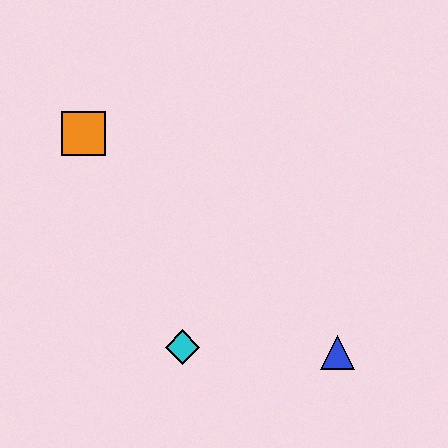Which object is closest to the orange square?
The cyan diamond is closest to the orange square.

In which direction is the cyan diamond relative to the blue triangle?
The cyan diamond is to the left of the blue triangle.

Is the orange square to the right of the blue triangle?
No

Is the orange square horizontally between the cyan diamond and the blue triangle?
No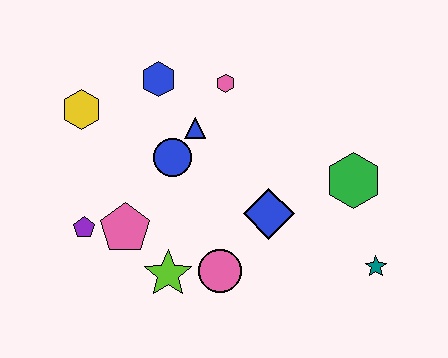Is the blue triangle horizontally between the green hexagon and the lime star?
Yes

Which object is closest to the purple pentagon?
The pink pentagon is closest to the purple pentagon.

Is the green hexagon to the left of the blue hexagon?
No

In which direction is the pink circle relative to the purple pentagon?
The pink circle is to the right of the purple pentagon.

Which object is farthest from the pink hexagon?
The teal star is farthest from the pink hexagon.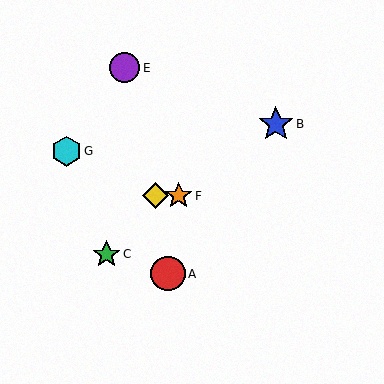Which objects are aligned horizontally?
Objects D, F are aligned horizontally.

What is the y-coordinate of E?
Object E is at y≈68.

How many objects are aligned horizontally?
2 objects (D, F) are aligned horizontally.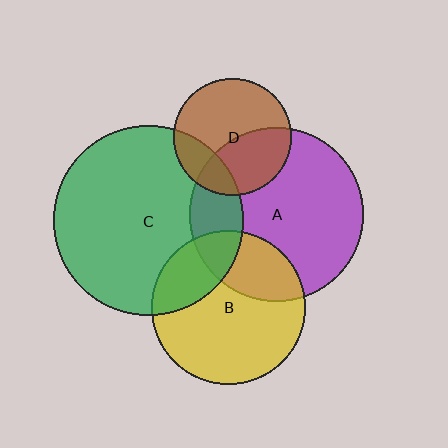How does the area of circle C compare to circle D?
Approximately 2.6 times.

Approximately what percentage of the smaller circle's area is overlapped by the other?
Approximately 20%.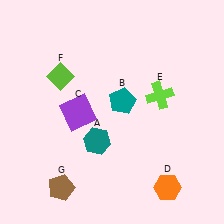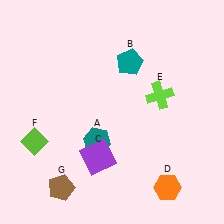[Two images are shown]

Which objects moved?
The objects that moved are: the teal pentagon (B), the purple square (C), the lime diamond (F).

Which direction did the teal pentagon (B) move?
The teal pentagon (B) moved up.